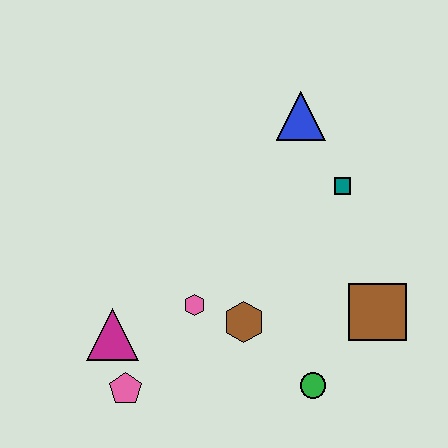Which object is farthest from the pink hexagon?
The blue triangle is farthest from the pink hexagon.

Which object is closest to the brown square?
The green circle is closest to the brown square.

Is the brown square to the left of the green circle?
No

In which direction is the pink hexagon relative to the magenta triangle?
The pink hexagon is to the right of the magenta triangle.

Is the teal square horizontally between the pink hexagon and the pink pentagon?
No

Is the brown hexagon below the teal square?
Yes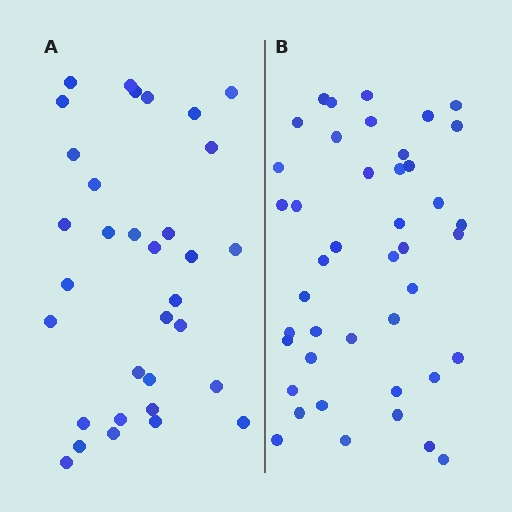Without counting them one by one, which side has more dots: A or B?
Region B (the right region) has more dots.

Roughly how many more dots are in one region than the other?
Region B has roughly 10 or so more dots than region A.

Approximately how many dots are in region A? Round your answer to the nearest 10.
About 30 dots. (The exact count is 33, which rounds to 30.)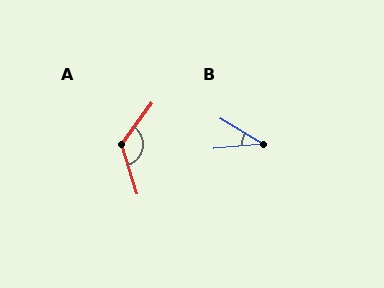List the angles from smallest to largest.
B (36°), A (127°).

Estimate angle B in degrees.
Approximately 36 degrees.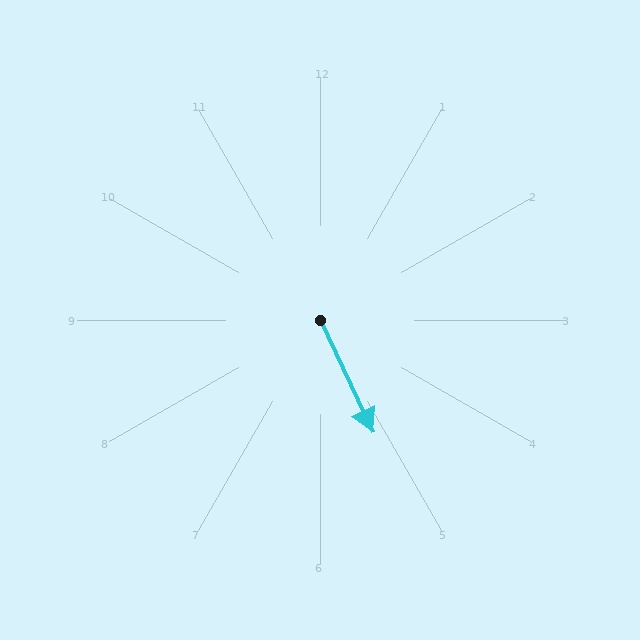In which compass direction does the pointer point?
Southeast.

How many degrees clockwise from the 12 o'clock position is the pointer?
Approximately 155 degrees.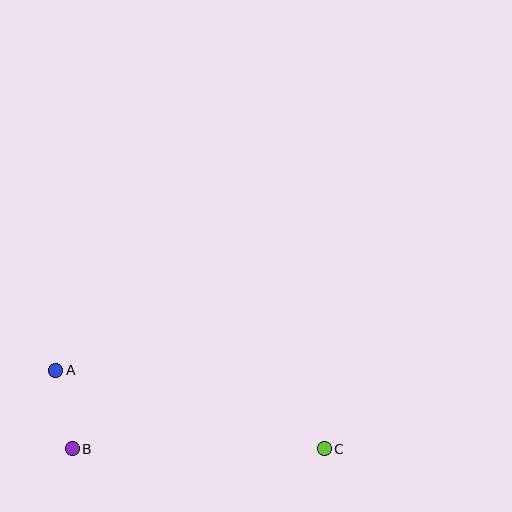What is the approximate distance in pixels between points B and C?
The distance between B and C is approximately 252 pixels.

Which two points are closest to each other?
Points A and B are closest to each other.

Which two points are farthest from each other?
Points A and C are farthest from each other.